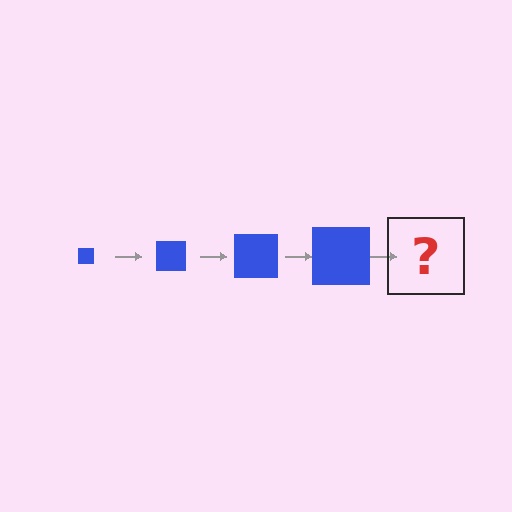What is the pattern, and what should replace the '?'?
The pattern is that the square gets progressively larger each step. The '?' should be a blue square, larger than the previous one.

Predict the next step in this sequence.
The next step is a blue square, larger than the previous one.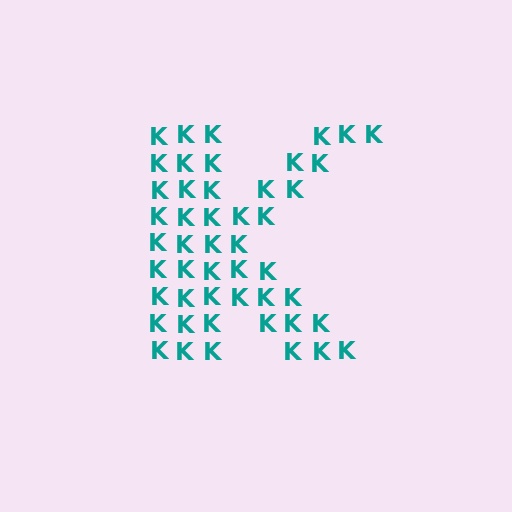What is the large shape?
The large shape is the letter K.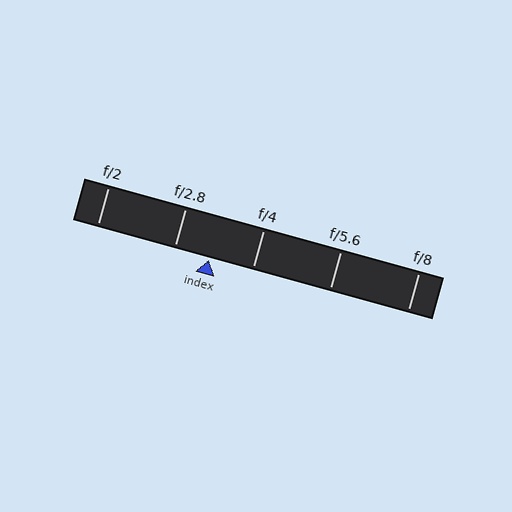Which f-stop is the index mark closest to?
The index mark is closest to f/2.8.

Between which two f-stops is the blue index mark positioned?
The index mark is between f/2.8 and f/4.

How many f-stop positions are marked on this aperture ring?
There are 5 f-stop positions marked.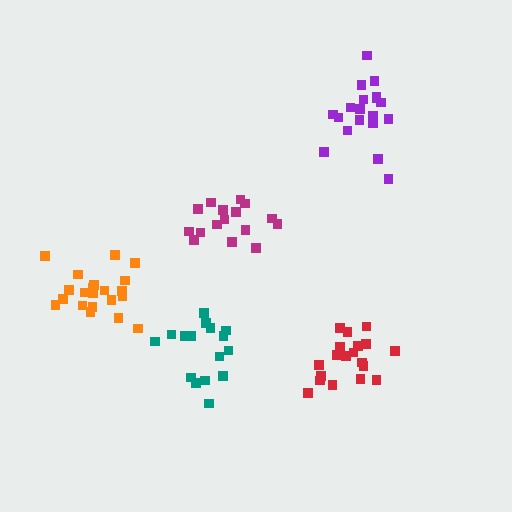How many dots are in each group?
Group 1: 21 dots, Group 2: 19 dots, Group 3: 19 dots, Group 4: 16 dots, Group 5: 16 dots (91 total).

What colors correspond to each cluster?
The clusters are colored: orange, red, purple, magenta, teal.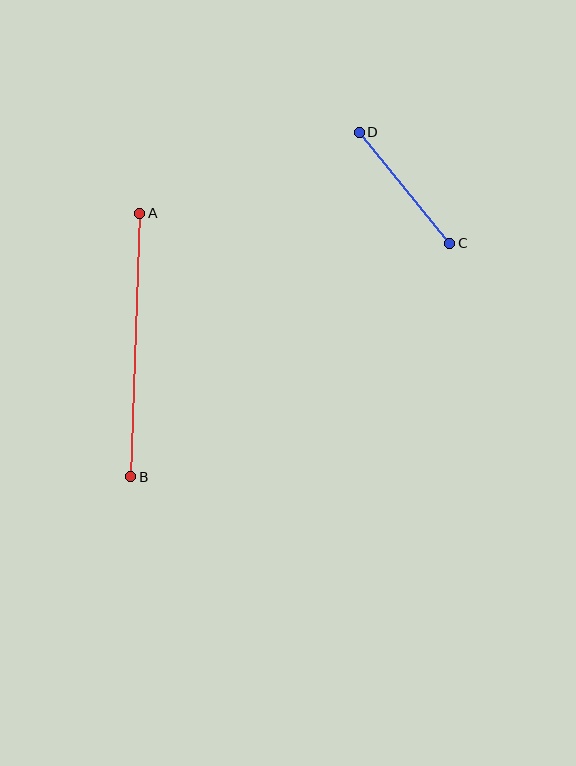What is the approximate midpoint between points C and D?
The midpoint is at approximately (404, 188) pixels.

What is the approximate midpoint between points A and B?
The midpoint is at approximately (135, 345) pixels.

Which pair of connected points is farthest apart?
Points A and B are farthest apart.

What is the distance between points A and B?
The distance is approximately 264 pixels.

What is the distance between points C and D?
The distance is approximately 143 pixels.